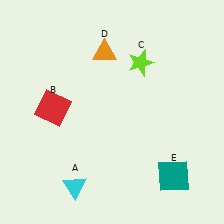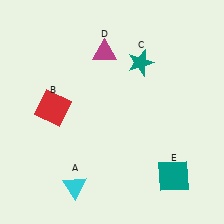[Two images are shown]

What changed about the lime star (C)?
In Image 1, C is lime. In Image 2, it changed to teal.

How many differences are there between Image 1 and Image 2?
There are 2 differences between the two images.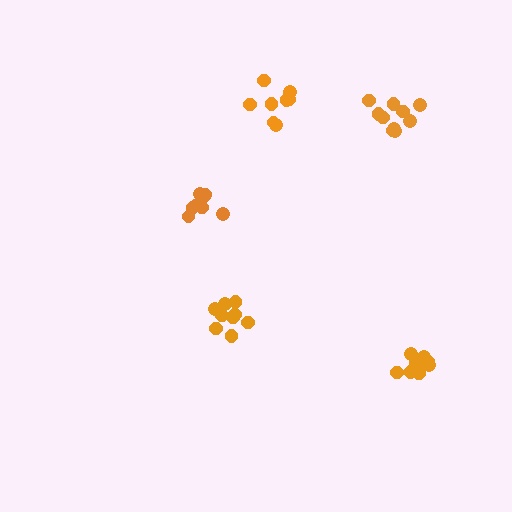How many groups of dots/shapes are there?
There are 5 groups.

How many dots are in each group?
Group 1: 11 dots, Group 2: 10 dots, Group 3: 8 dots, Group 4: 10 dots, Group 5: 10 dots (49 total).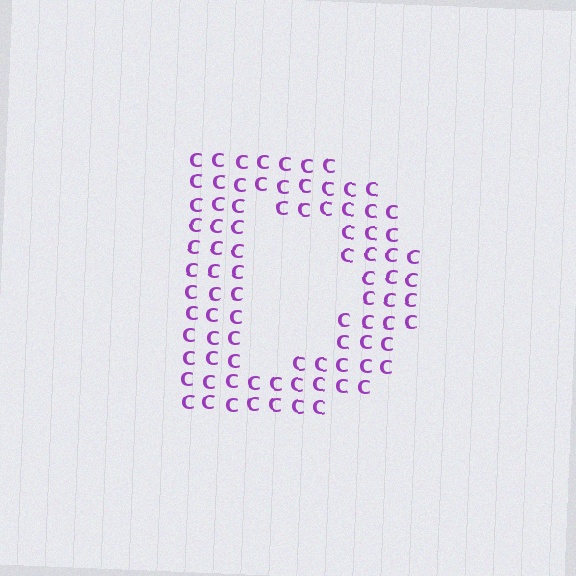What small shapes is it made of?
It is made of small letter C's.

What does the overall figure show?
The overall figure shows the letter D.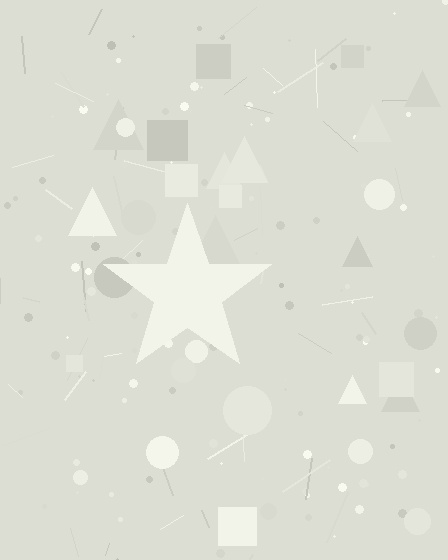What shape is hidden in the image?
A star is hidden in the image.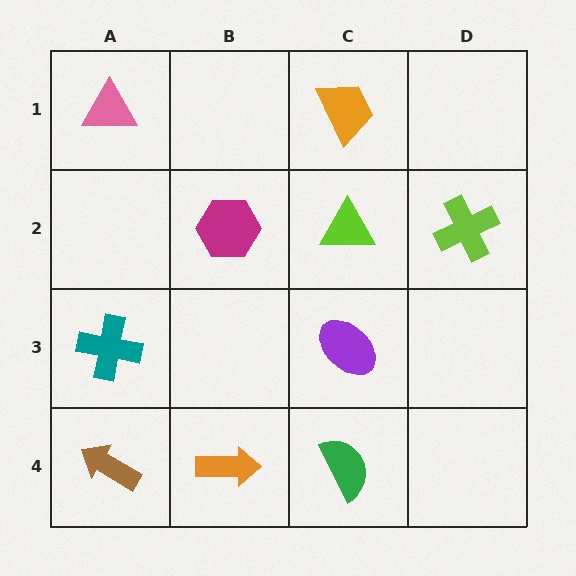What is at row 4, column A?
A brown arrow.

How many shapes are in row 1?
2 shapes.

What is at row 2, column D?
A lime cross.